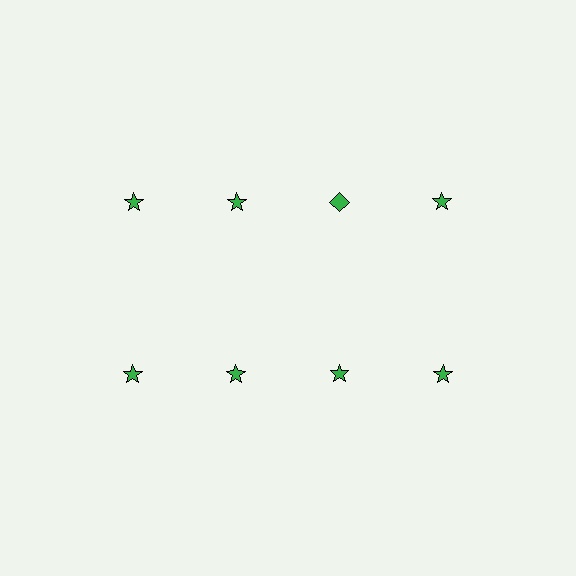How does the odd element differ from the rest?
It has a different shape: diamond instead of star.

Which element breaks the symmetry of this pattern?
The green diamond in the top row, center column breaks the symmetry. All other shapes are green stars.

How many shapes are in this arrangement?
There are 8 shapes arranged in a grid pattern.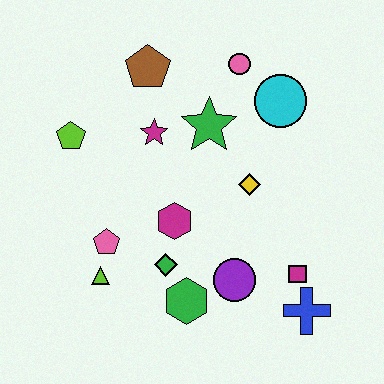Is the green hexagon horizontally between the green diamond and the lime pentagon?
No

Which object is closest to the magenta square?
The blue cross is closest to the magenta square.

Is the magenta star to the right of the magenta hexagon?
No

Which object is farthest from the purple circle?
The brown pentagon is farthest from the purple circle.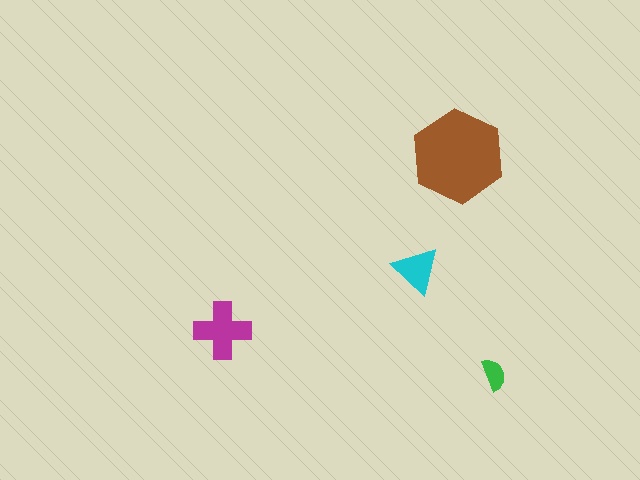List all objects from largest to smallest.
The brown hexagon, the magenta cross, the cyan triangle, the green semicircle.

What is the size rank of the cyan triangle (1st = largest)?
3rd.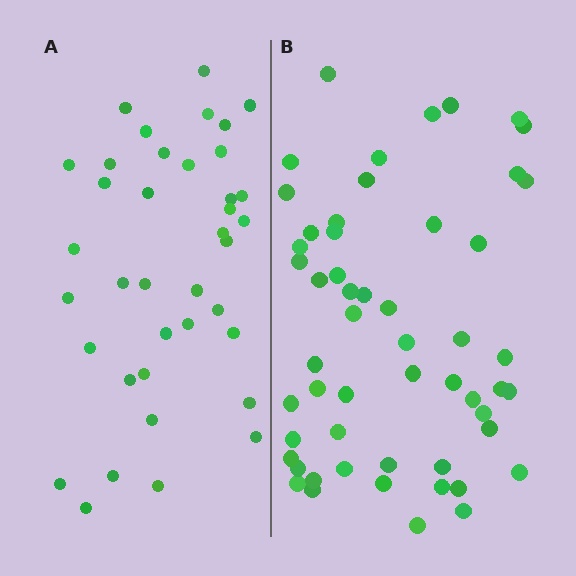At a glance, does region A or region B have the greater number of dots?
Region B (the right region) has more dots.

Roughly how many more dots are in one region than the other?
Region B has approximately 15 more dots than region A.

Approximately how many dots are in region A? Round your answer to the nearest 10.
About 40 dots. (The exact count is 38, which rounds to 40.)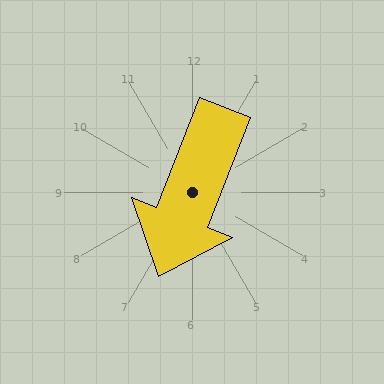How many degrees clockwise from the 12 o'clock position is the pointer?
Approximately 201 degrees.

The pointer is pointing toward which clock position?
Roughly 7 o'clock.